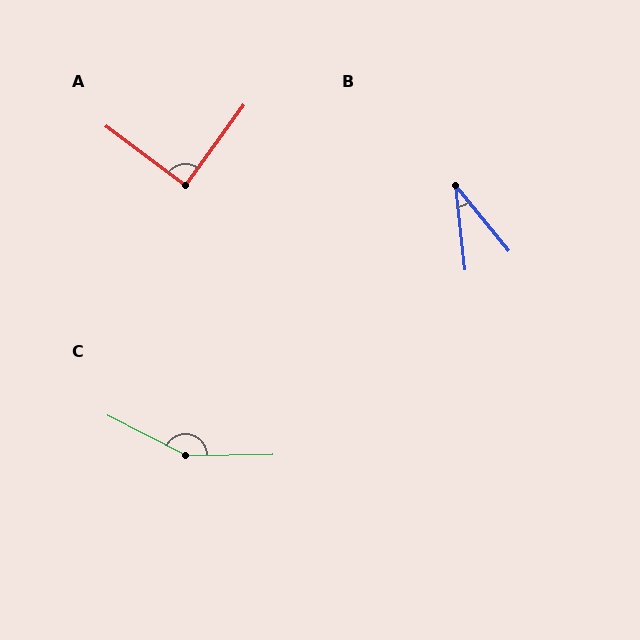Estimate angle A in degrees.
Approximately 89 degrees.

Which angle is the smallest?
B, at approximately 33 degrees.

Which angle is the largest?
C, at approximately 152 degrees.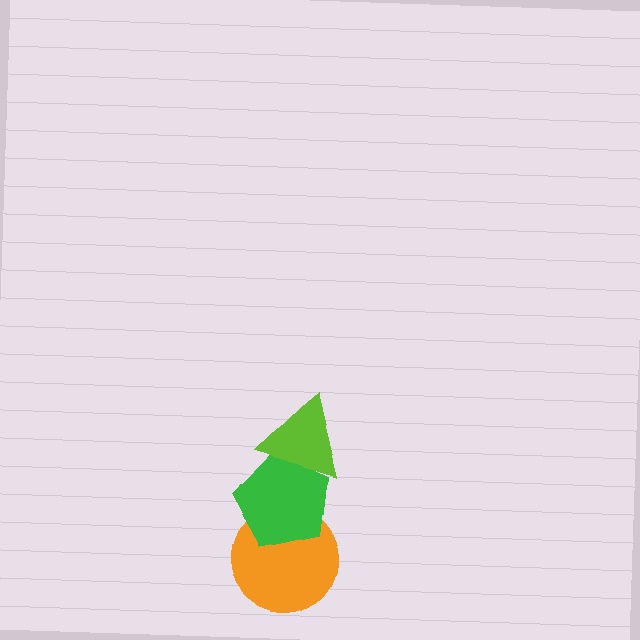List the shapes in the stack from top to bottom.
From top to bottom: the lime triangle, the green pentagon, the orange circle.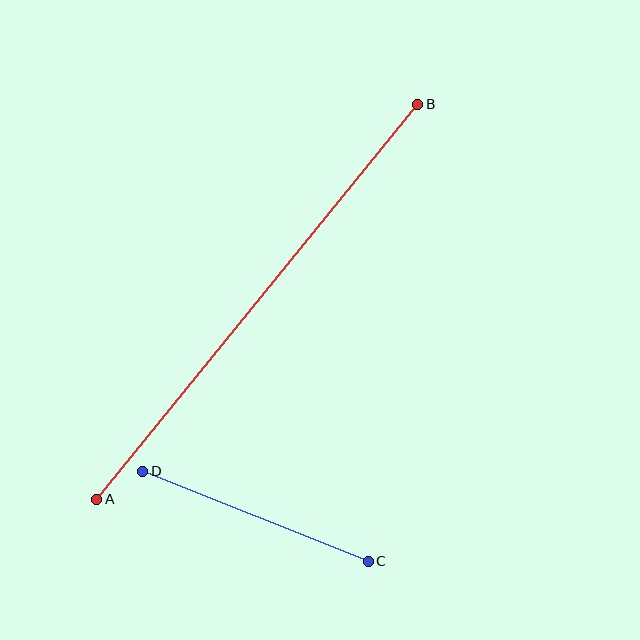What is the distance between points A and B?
The distance is approximately 509 pixels.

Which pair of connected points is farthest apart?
Points A and B are farthest apart.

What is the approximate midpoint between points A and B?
The midpoint is at approximately (257, 302) pixels.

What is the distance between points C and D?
The distance is approximately 243 pixels.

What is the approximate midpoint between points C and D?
The midpoint is at approximately (256, 516) pixels.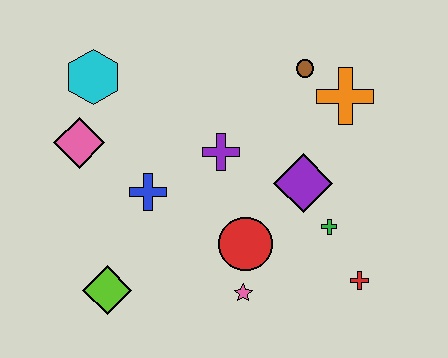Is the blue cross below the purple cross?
Yes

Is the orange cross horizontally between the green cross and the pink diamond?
No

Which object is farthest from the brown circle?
The lime diamond is farthest from the brown circle.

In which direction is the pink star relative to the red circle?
The pink star is below the red circle.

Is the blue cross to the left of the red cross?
Yes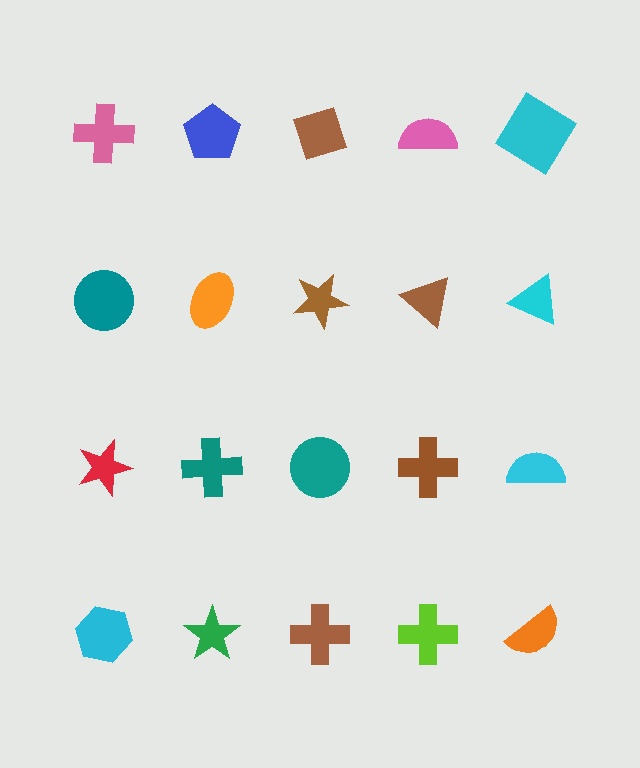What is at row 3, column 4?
A brown cross.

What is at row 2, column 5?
A cyan triangle.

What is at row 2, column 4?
A brown triangle.